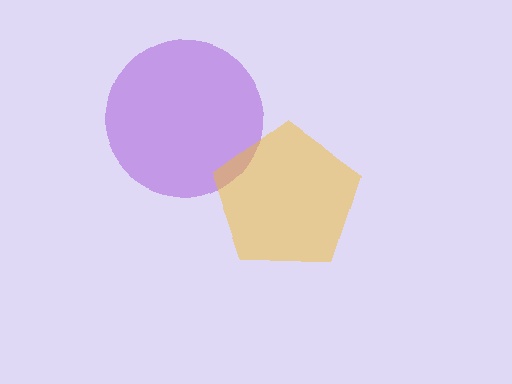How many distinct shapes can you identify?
There are 2 distinct shapes: a purple circle, a yellow pentagon.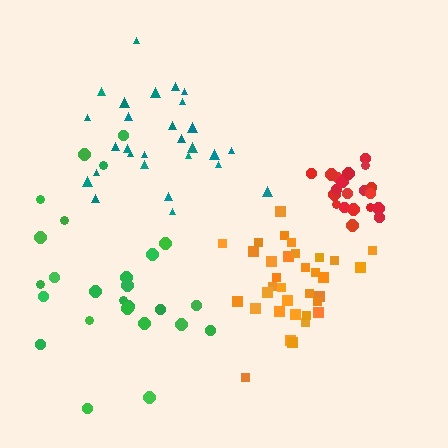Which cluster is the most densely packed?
Red.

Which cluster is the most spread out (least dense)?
Green.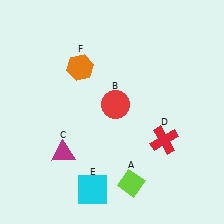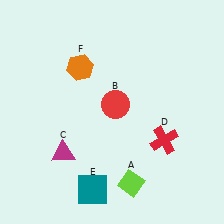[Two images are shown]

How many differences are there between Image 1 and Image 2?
There is 1 difference between the two images.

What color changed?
The square (E) changed from cyan in Image 1 to teal in Image 2.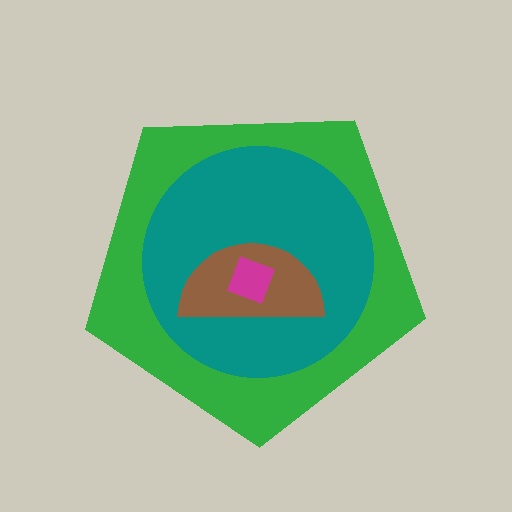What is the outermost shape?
The green pentagon.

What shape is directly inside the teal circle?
The brown semicircle.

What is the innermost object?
The magenta square.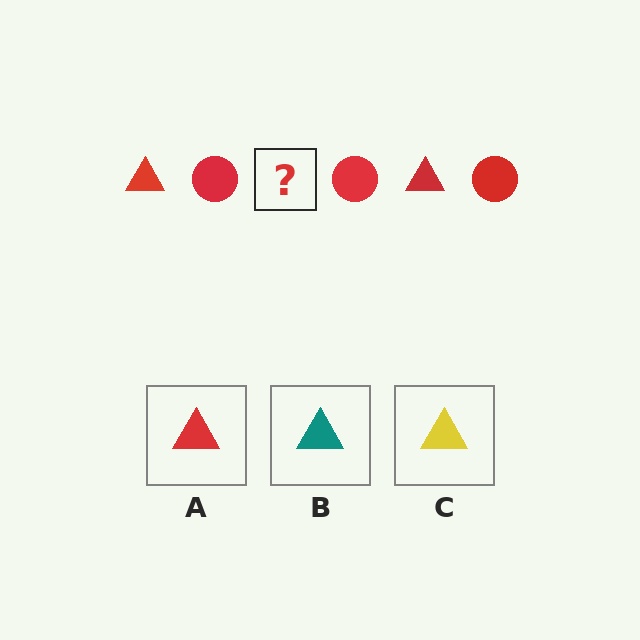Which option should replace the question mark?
Option A.